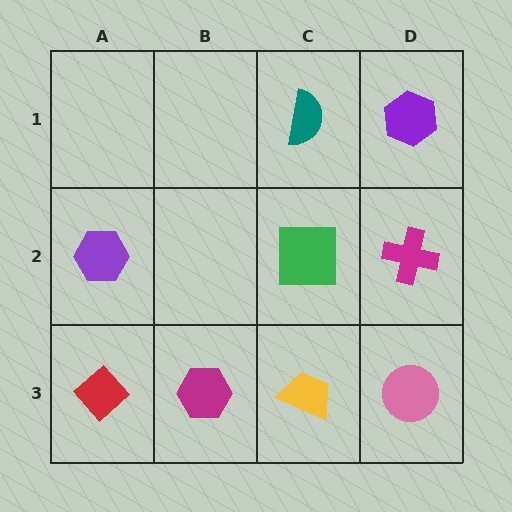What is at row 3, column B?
A magenta hexagon.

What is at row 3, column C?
A yellow trapezoid.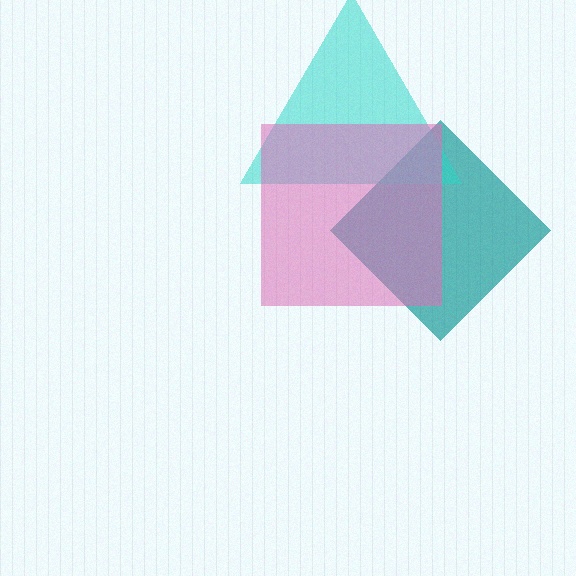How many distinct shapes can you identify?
There are 3 distinct shapes: a teal diamond, a cyan triangle, a pink square.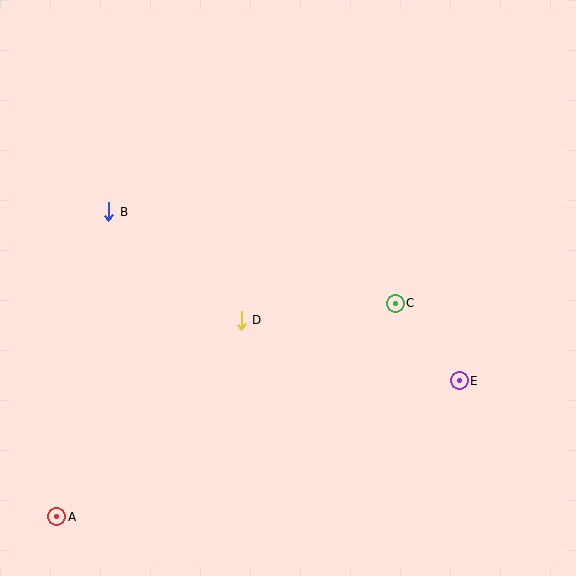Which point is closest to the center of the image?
Point D at (241, 320) is closest to the center.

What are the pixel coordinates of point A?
Point A is at (57, 517).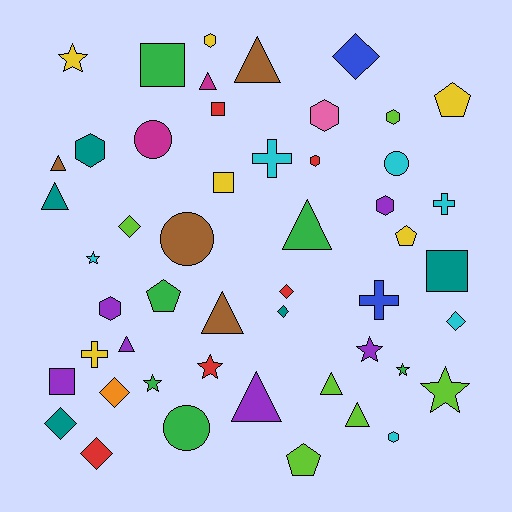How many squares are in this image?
There are 5 squares.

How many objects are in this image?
There are 50 objects.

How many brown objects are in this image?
There are 4 brown objects.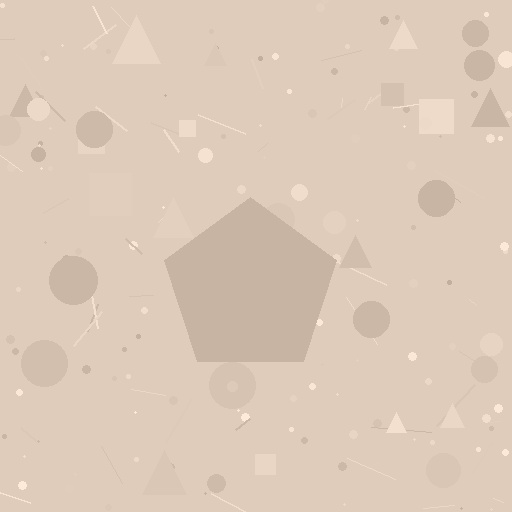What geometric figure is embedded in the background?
A pentagon is embedded in the background.